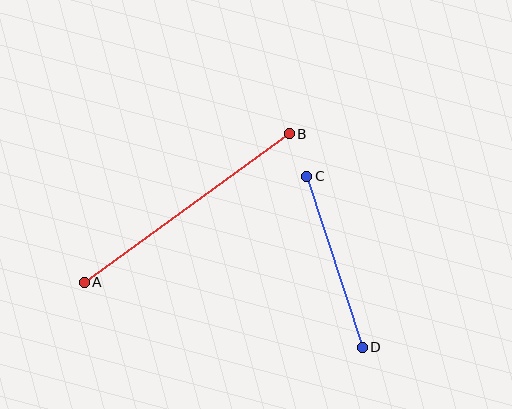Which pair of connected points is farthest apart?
Points A and B are farthest apart.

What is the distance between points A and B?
The distance is approximately 253 pixels.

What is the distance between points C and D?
The distance is approximately 180 pixels.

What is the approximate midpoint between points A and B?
The midpoint is at approximately (187, 208) pixels.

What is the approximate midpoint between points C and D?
The midpoint is at approximately (334, 262) pixels.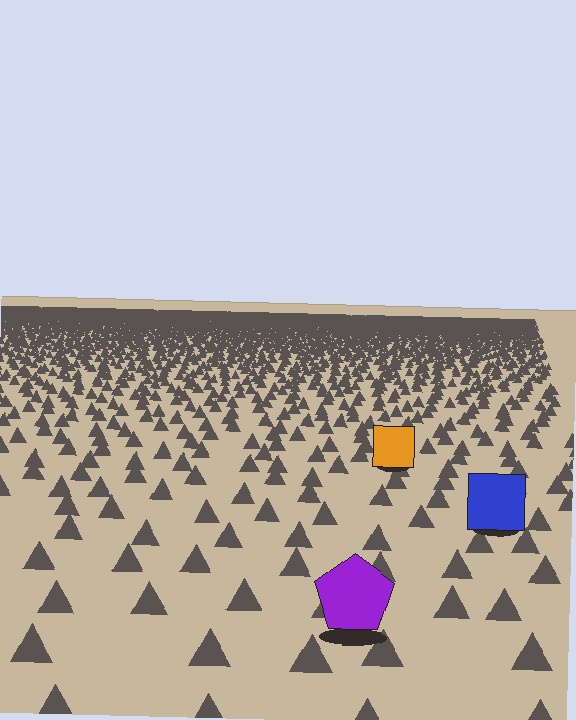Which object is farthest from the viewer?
The orange square is farthest from the viewer. It appears smaller and the ground texture around it is denser.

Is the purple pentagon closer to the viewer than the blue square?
Yes. The purple pentagon is closer — you can tell from the texture gradient: the ground texture is coarser near it.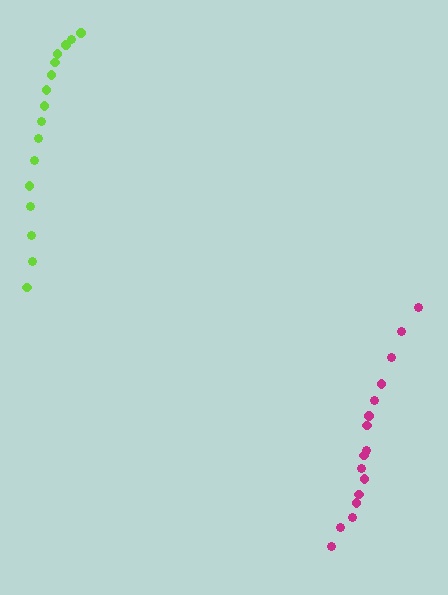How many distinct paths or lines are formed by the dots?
There are 2 distinct paths.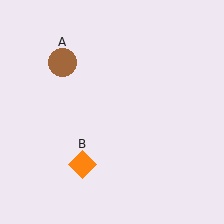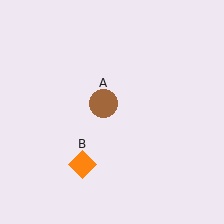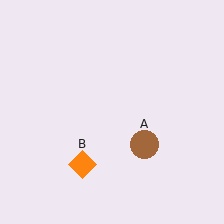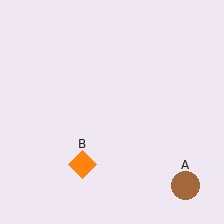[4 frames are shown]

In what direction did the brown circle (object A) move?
The brown circle (object A) moved down and to the right.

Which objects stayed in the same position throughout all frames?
Orange diamond (object B) remained stationary.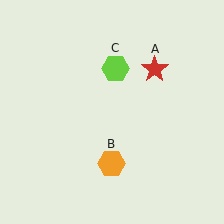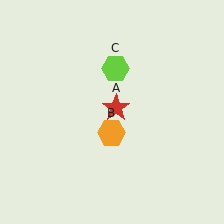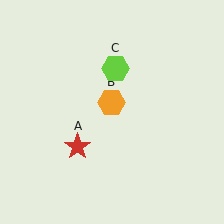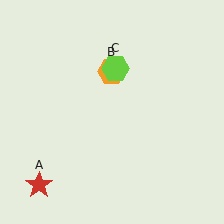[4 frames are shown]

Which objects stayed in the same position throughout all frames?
Lime hexagon (object C) remained stationary.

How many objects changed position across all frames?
2 objects changed position: red star (object A), orange hexagon (object B).